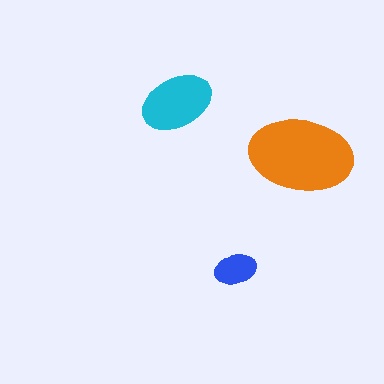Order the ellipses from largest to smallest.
the orange one, the cyan one, the blue one.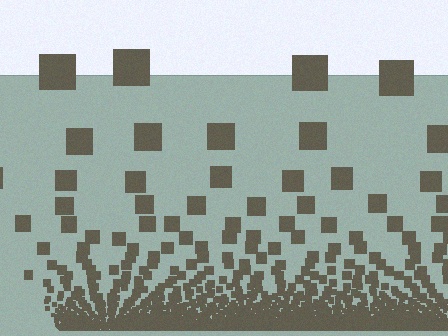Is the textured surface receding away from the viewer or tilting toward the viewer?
The surface appears to tilt toward the viewer. Texture elements get larger and sparser toward the top.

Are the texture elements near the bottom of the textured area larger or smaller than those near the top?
Smaller. The gradient is inverted — elements near the bottom are smaller and denser.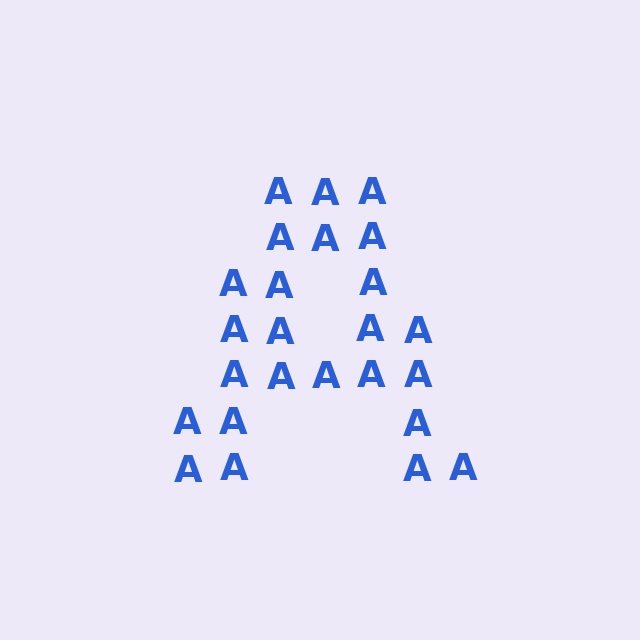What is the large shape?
The large shape is the letter A.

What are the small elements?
The small elements are letter A's.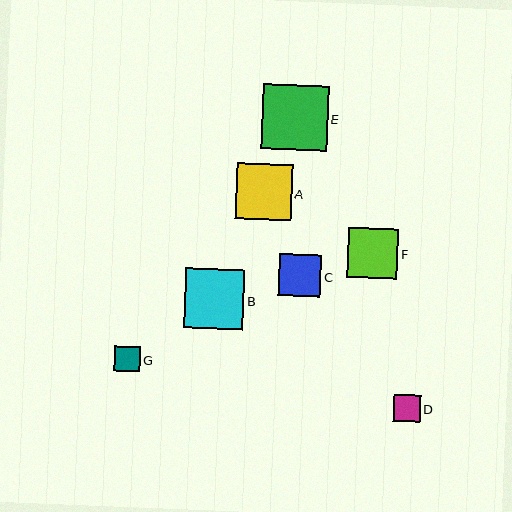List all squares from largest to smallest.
From largest to smallest: E, B, A, F, C, D, G.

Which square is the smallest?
Square G is the smallest with a size of approximately 25 pixels.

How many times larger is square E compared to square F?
Square E is approximately 1.3 times the size of square F.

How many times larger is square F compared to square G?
Square F is approximately 2.0 times the size of square G.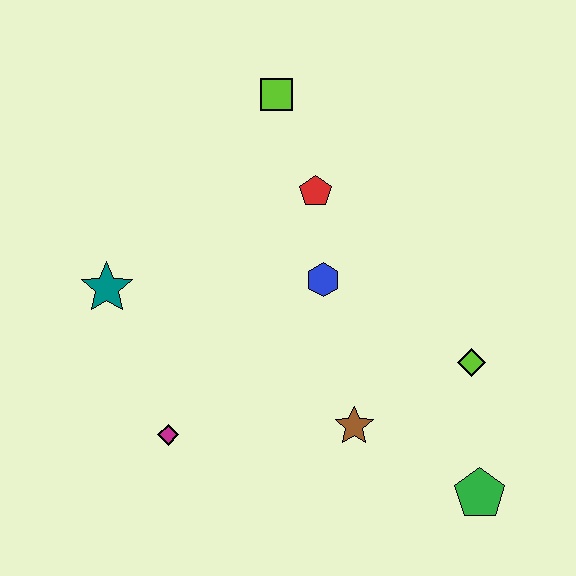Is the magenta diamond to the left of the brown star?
Yes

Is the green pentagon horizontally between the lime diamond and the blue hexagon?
No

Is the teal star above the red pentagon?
No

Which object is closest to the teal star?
The magenta diamond is closest to the teal star.